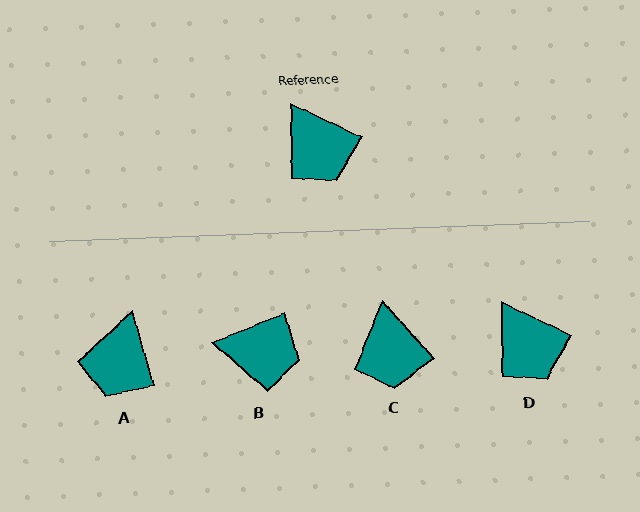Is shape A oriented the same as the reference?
No, it is off by about 48 degrees.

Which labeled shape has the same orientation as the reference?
D.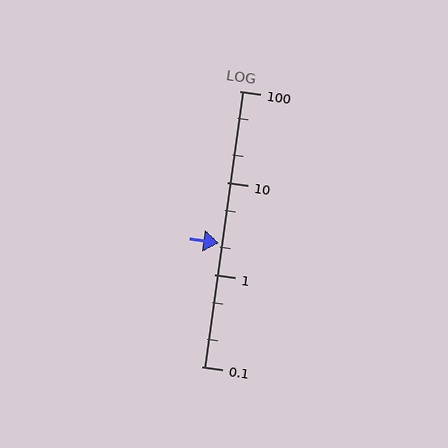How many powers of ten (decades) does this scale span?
The scale spans 3 decades, from 0.1 to 100.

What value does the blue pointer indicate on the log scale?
The pointer indicates approximately 2.2.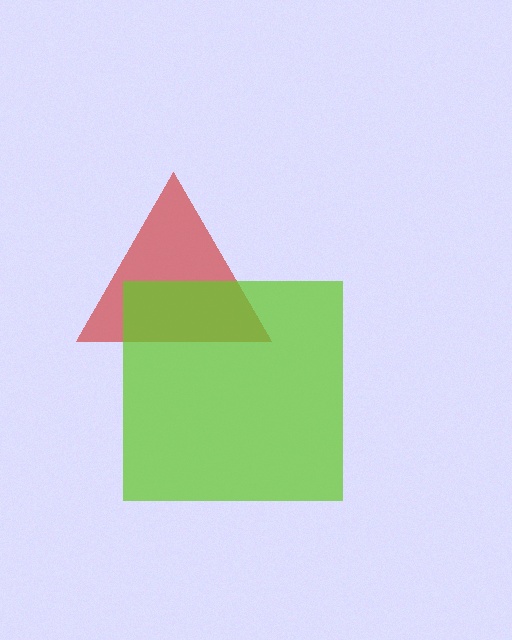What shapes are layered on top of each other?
The layered shapes are: a red triangle, a lime square.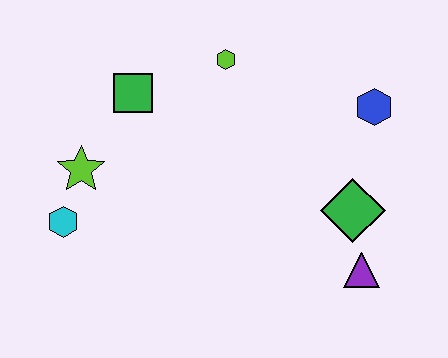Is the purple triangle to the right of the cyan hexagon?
Yes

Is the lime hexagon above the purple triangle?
Yes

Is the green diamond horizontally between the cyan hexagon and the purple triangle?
Yes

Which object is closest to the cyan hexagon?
The lime star is closest to the cyan hexagon.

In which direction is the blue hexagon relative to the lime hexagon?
The blue hexagon is to the right of the lime hexagon.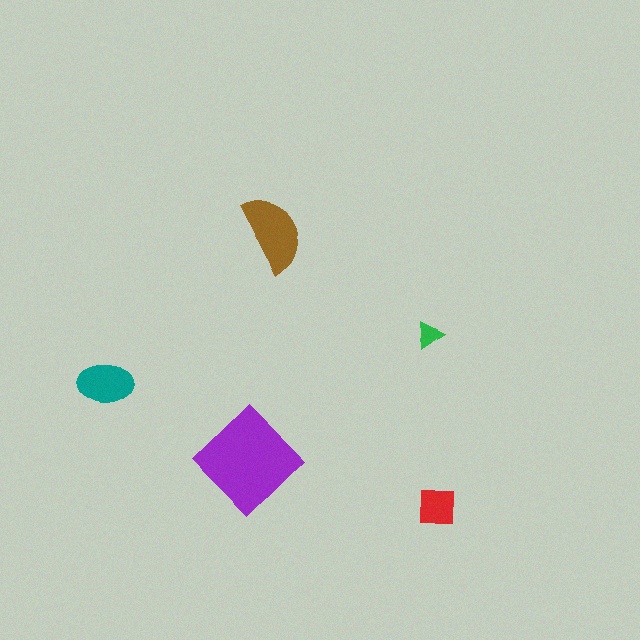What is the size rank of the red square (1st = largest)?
4th.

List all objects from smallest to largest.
The green triangle, the red square, the teal ellipse, the brown semicircle, the purple diamond.